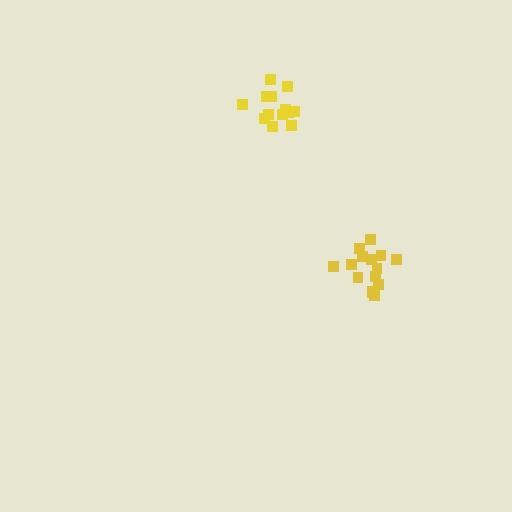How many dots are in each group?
Group 1: 14 dots, Group 2: 15 dots (29 total).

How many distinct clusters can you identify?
There are 2 distinct clusters.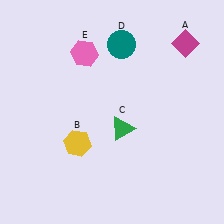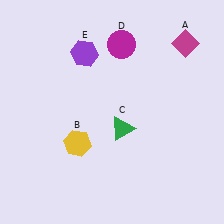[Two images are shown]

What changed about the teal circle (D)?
In Image 1, D is teal. In Image 2, it changed to magenta.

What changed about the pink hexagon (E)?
In Image 1, E is pink. In Image 2, it changed to purple.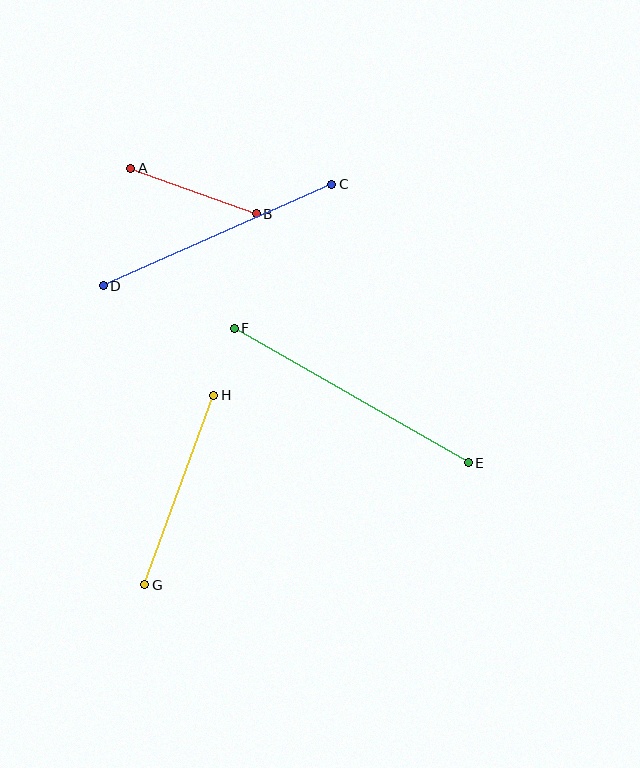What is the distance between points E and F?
The distance is approximately 270 pixels.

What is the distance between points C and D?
The distance is approximately 250 pixels.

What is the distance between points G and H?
The distance is approximately 201 pixels.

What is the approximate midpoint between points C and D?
The midpoint is at approximately (218, 235) pixels.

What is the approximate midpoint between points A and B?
The midpoint is at approximately (193, 191) pixels.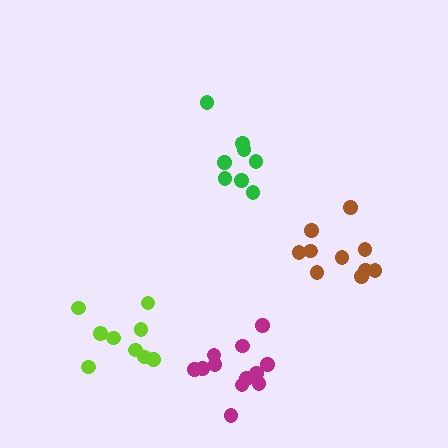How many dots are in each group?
Group 1: 8 dots, Group 2: 10 dots, Group 3: 9 dots, Group 4: 12 dots (39 total).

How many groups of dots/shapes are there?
There are 4 groups.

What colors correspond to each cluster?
The clusters are colored: green, brown, lime, magenta.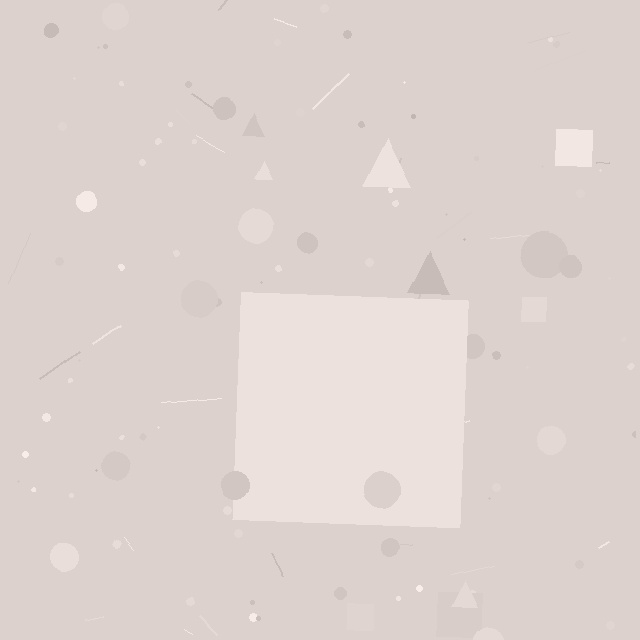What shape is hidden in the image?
A square is hidden in the image.